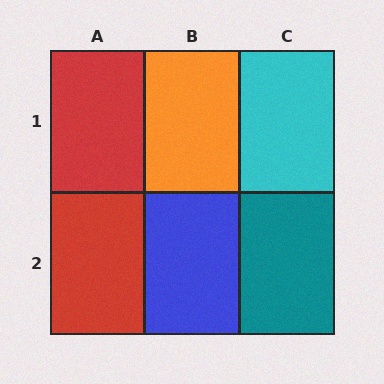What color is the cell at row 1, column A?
Red.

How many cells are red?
2 cells are red.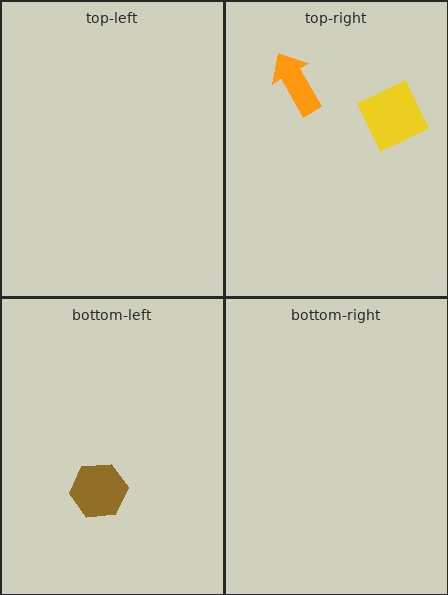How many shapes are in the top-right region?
2.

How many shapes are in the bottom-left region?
1.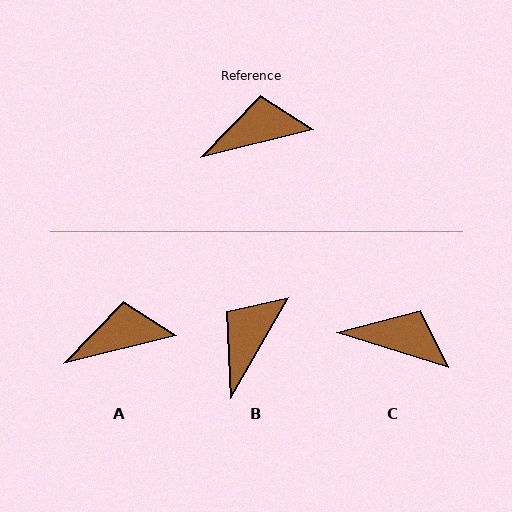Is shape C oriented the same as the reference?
No, it is off by about 31 degrees.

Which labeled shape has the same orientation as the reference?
A.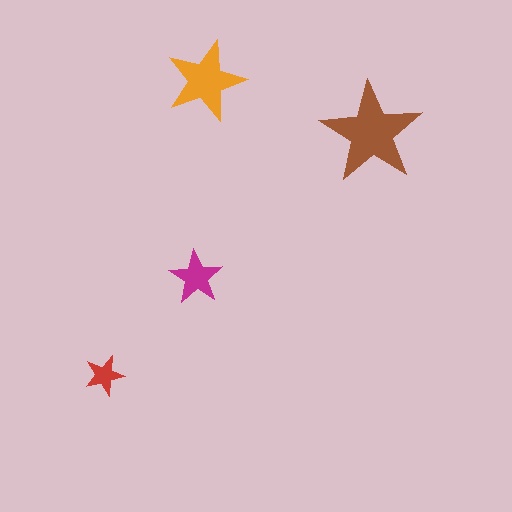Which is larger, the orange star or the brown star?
The brown one.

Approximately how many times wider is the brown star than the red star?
About 2.5 times wider.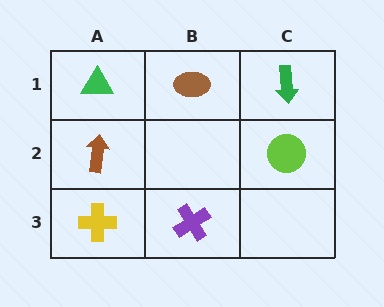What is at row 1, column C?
A green arrow.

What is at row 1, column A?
A green triangle.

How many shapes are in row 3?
2 shapes.